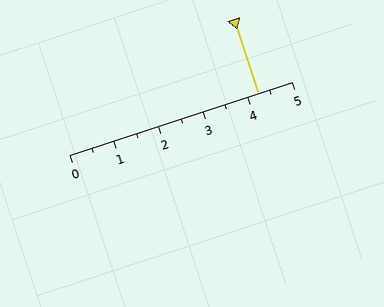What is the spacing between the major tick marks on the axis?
The major ticks are spaced 1 apart.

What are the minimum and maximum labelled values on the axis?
The axis runs from 0 to 5.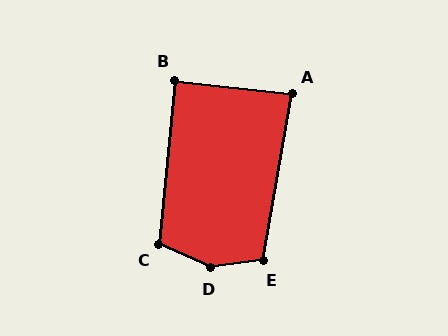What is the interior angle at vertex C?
Approximately 109 degrees (obtuse).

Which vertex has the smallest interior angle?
A, at approximately 87 degrees.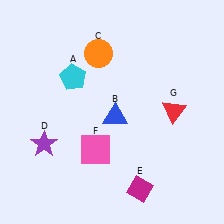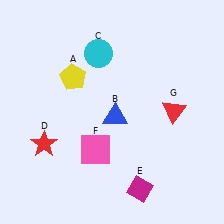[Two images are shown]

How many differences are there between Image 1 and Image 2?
There are 3 differences between the two images.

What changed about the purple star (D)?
In Image 1, D is purple. In Image 2, it changed to red.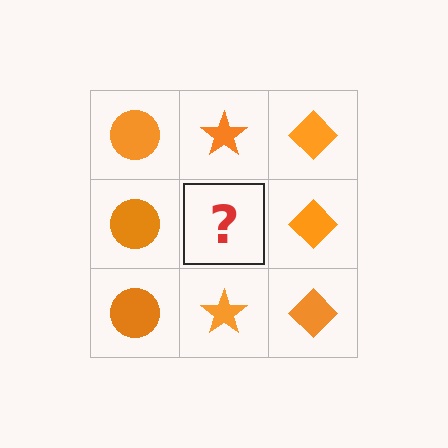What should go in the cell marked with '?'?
The missing cell should contain an orange star.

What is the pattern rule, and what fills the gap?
The rule is that each column has a consistent shape. The gap should be filled with an orange star.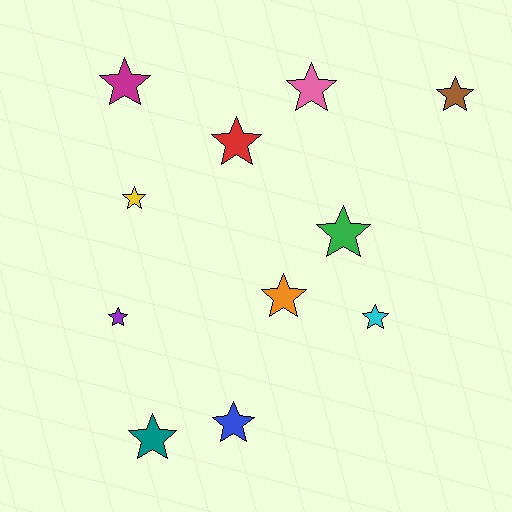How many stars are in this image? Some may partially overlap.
There are 11 stars.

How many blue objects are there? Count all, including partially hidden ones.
There is 1 blue object.